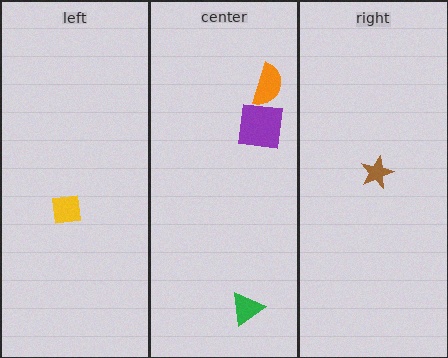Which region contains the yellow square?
The left region.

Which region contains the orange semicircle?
The center region.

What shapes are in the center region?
The purple square, the orange semicircle, the green triangle.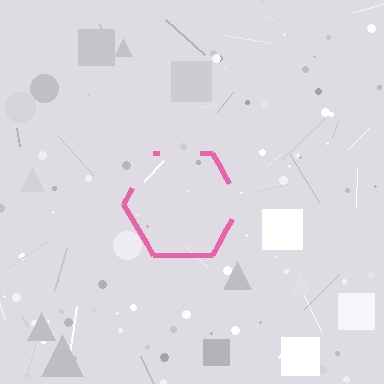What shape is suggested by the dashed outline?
The dashed outline suggests a hexagon.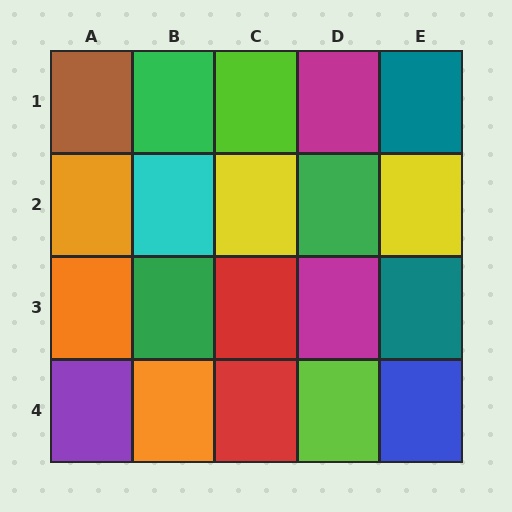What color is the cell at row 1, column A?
Brown.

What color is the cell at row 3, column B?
Green.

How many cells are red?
2 cells are red.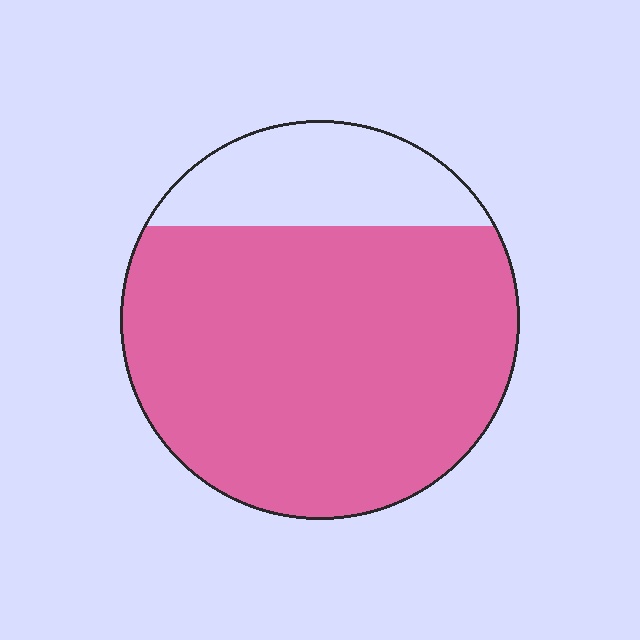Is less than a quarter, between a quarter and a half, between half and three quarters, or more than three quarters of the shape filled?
More than three quarters.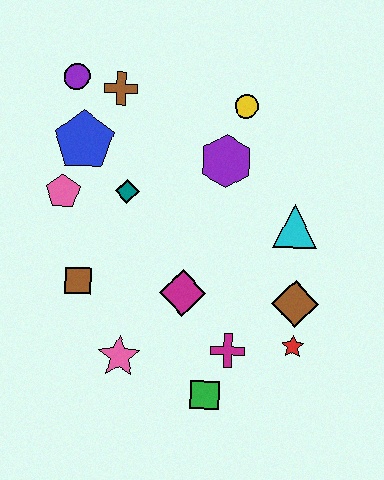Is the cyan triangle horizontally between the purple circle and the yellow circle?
No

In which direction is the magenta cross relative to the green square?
The magenta cross is above the green square.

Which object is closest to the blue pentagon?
The pink pentagon is closest to the blue pentagon.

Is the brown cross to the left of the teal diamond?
Yes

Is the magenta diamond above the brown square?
No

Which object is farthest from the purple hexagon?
The green square is farthest from the purple hexagon.